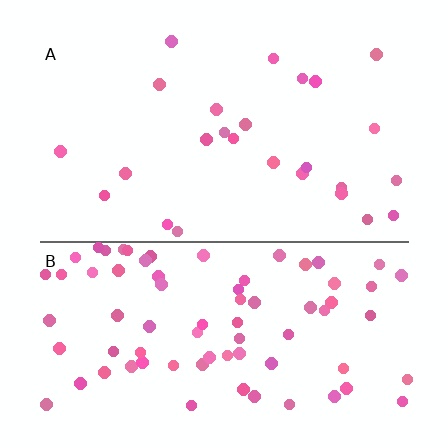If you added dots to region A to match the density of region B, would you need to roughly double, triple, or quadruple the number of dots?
Approximately triple.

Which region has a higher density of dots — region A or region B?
B (the bottom).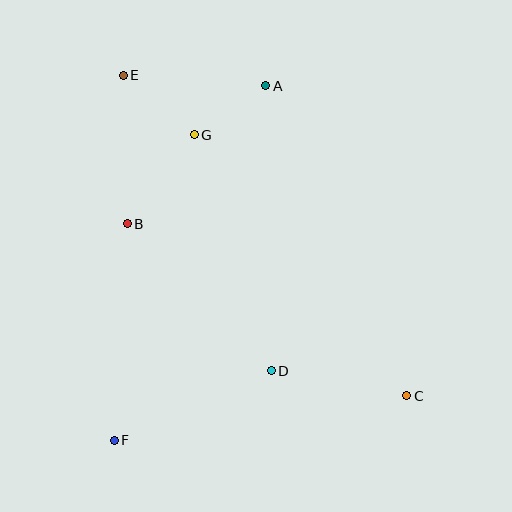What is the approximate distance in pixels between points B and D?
The distance between B and D is approximately 206 pixels.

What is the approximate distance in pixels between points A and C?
The distance between A and C is approximately 341 pixels.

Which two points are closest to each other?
Points A and G are closest to each other.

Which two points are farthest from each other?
Points C and E are farthest from each other.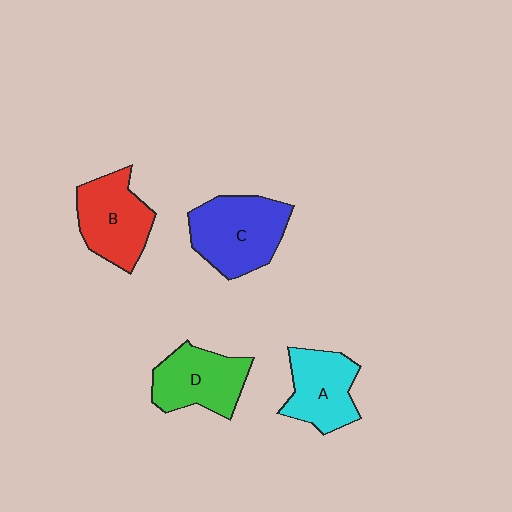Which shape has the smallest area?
Shape A (cyan).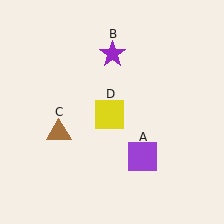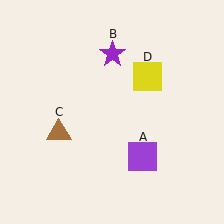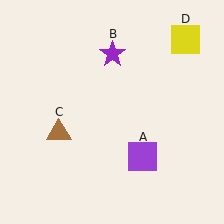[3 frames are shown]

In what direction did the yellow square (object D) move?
The yellow square (object D) moved up and to the right.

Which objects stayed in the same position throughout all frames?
Purple square (object A) and purple star (object B) and brown triangle (object C) remained stationary.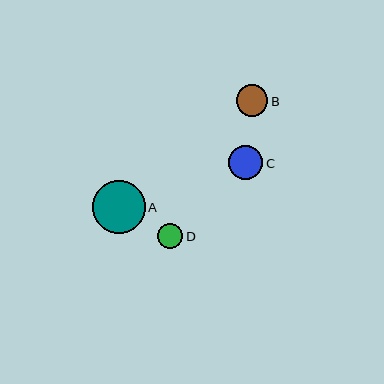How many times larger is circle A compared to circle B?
Circle A is approximately 1.7 times the size of circle B.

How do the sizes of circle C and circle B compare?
Circle C and circle B are approximately the same size.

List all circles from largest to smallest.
From largest to smallest: A, C, B, D.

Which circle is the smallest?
Circle D is the smallest with a size of approximately 25 pixels.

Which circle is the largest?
Circle A is the largest with a size of approximately 53 pixels.